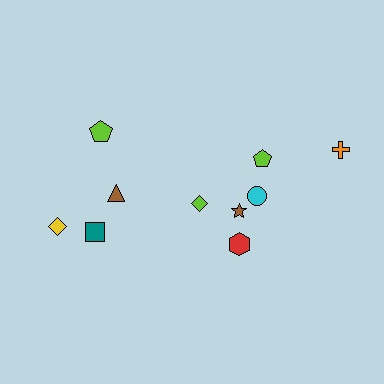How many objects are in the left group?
There are 4 objects.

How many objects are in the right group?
There are 6 objects.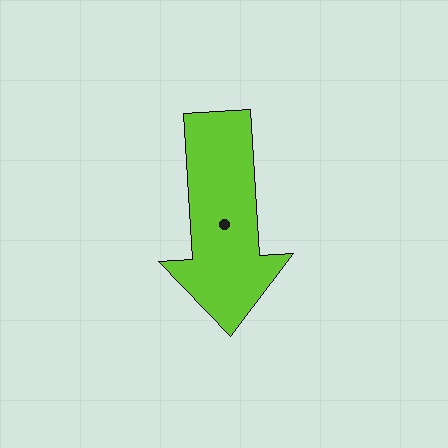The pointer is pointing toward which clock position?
Roughly 6 o'clock.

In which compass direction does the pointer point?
South.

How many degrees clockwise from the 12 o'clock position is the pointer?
Approximately 177 degrees.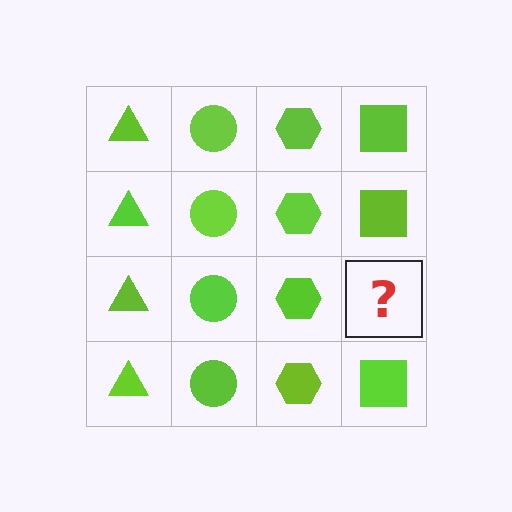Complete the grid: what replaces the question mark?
The question mark should be replaced with a lime square.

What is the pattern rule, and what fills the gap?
The rule is that each column has a consistent shape. The gap should be filled with a lime square.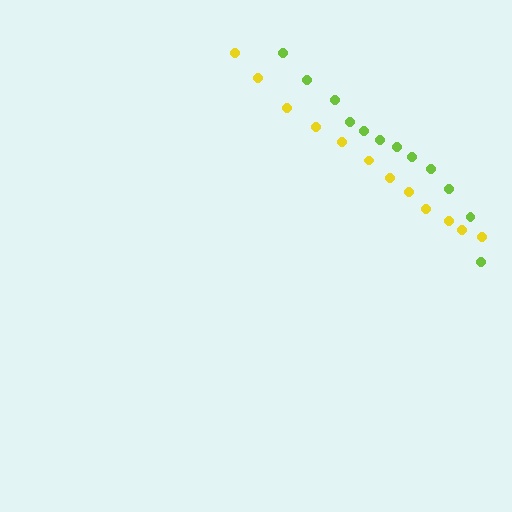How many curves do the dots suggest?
There are 2 distinct paths.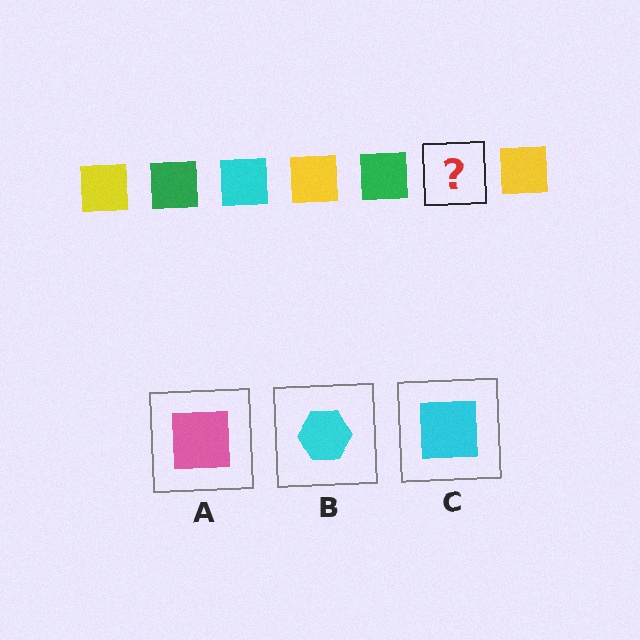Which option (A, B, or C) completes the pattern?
C.